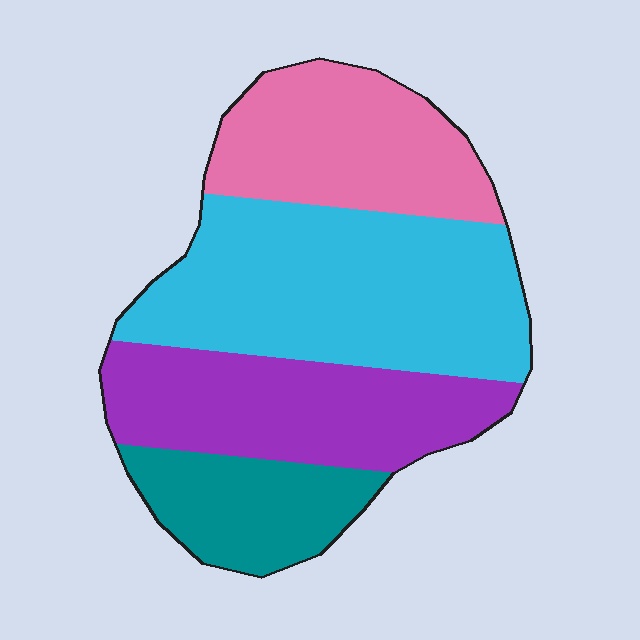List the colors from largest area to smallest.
From largest to smallest: cyan, purple, pink, teal.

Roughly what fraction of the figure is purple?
Purple covers roughly 25% of the figure.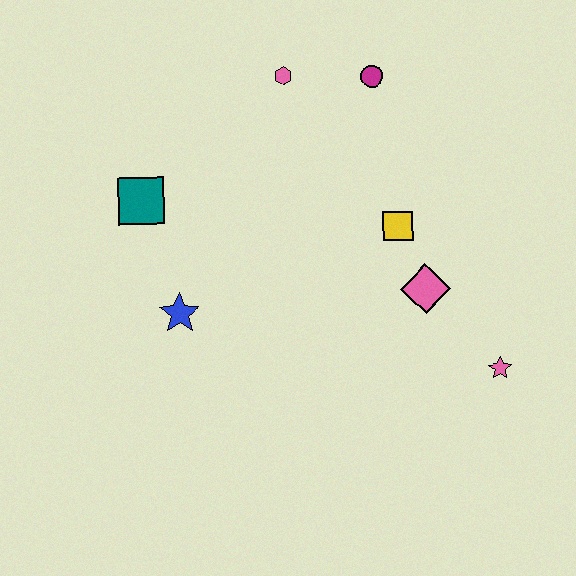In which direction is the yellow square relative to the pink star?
The yellow square is above the pink star.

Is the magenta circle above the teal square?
Yes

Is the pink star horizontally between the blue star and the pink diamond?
No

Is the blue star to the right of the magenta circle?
No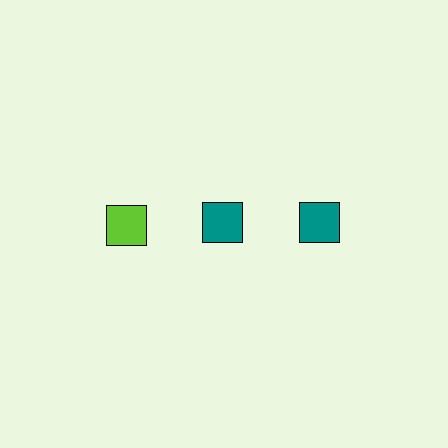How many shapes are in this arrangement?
There are 3 shapes arranged in a grid pattern.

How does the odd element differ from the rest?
It has a different color: lime instead of teal.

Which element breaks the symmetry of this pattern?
The lime square in the top row, leftmost column breaks the symmetry. All other shapes are teal squares.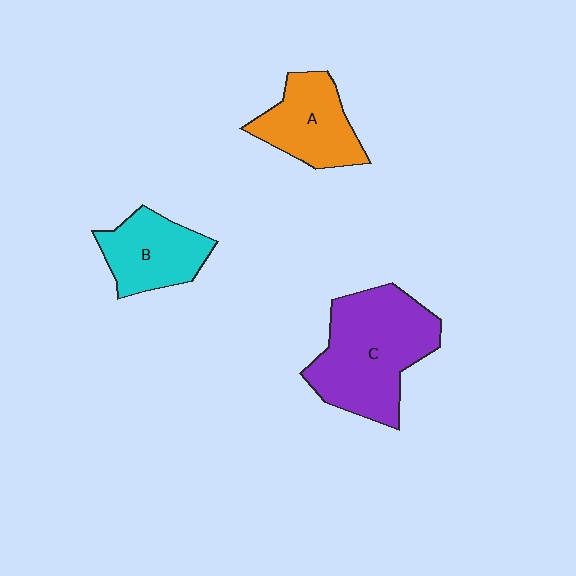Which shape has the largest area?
Shape C (purple).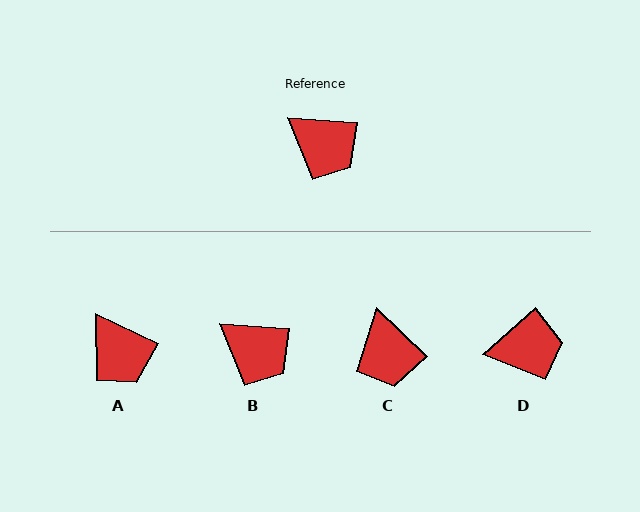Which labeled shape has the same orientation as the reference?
B.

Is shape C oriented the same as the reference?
No, it is off by about 40 degrees.